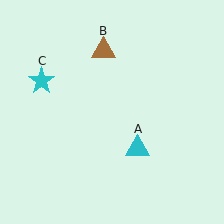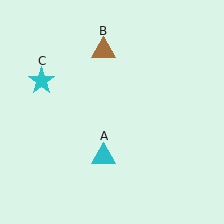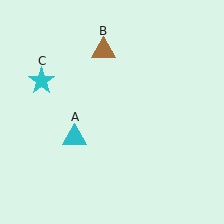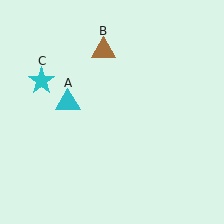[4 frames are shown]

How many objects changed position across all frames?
1 object changed position: cyan triangle (object A).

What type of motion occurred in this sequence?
The cyan triangle (object A) rotated clockwise around the center of the scene.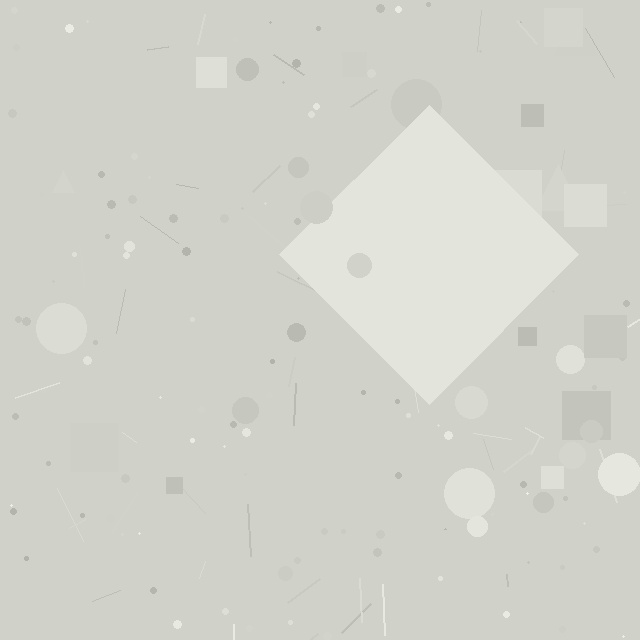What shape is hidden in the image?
A diamond is hidden in the image.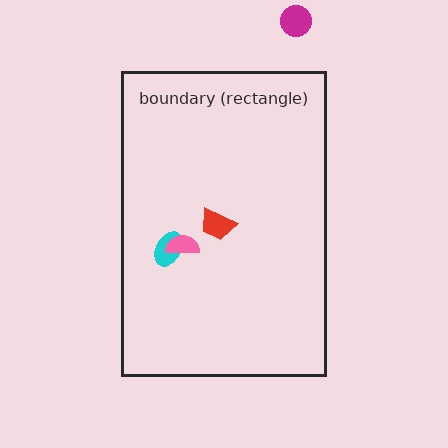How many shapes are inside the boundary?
3 inside, 1 outside.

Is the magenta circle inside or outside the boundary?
Outside.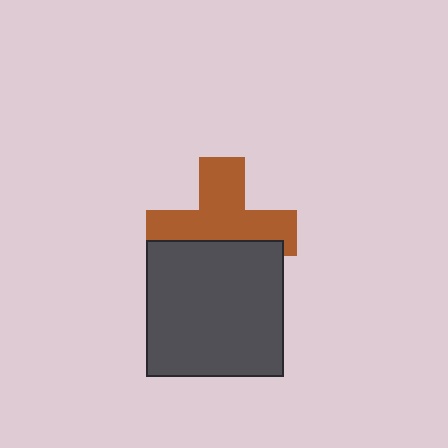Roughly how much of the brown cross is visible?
About half of it is visible (roughly 60%).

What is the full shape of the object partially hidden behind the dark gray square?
The partially hidden object is a brown cross.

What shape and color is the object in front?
The object in front is a dark gray square.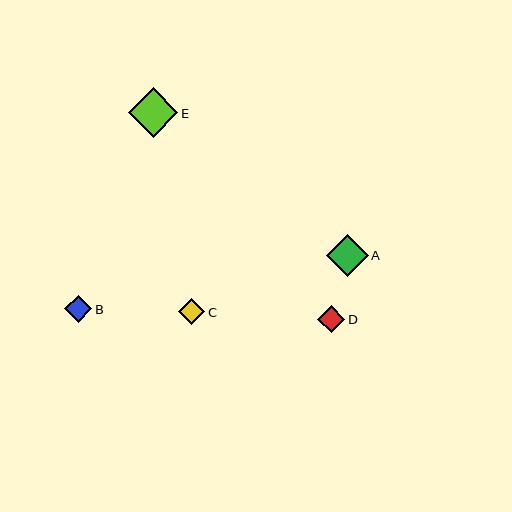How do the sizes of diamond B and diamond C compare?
Diamond B and diamond C are approximately the same size.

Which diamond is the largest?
Diamond E is the largest with a size of approximately 50 pixels.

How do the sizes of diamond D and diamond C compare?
Diamond D and diamond C are approximately the same size.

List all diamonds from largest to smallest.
From largest to smallest: E, A, D, B, C.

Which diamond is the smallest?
Diamond C is the smallest with a size of approximately 26 pixels.